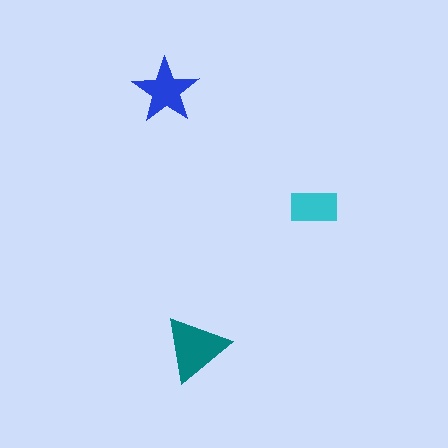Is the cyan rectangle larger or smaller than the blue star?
Smaller.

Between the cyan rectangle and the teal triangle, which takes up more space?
The teal triangle.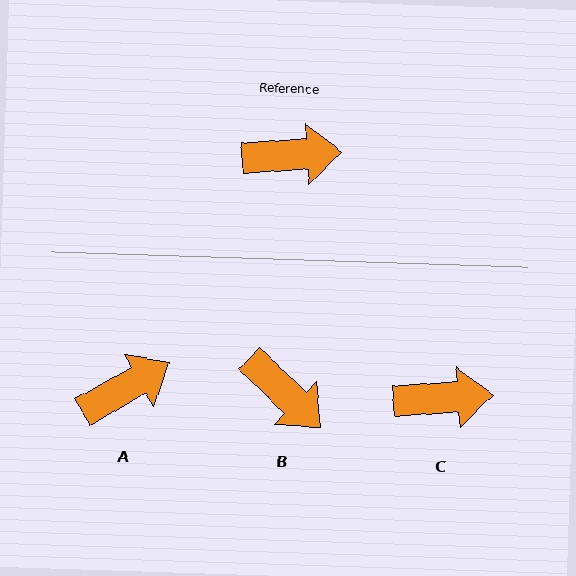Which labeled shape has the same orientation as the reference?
C.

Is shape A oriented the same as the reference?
No, it is off by about 26 degrees.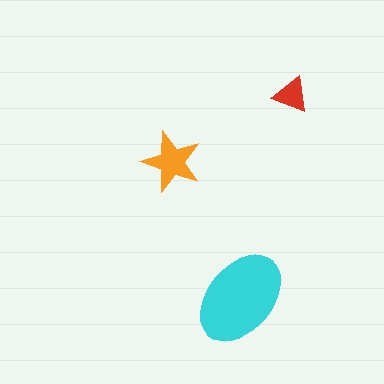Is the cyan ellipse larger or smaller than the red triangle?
Larger.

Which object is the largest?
The cyan ellipse.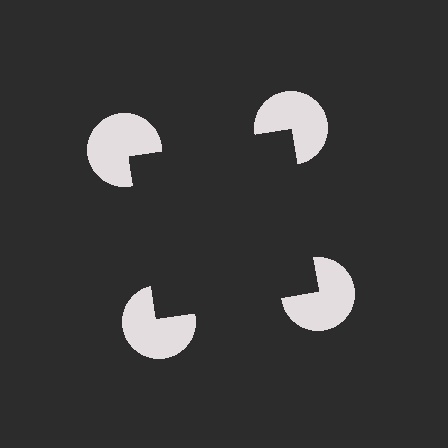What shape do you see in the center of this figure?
An illusory square — its edges are inferred from the aligned wedge cuts in the pac-man discs, not physically drawn.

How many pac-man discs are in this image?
There are 4 — one at each vertex of the illusory square.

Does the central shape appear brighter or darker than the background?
It typically appears slightly darker than the background, even though no actual brightness change is drawn.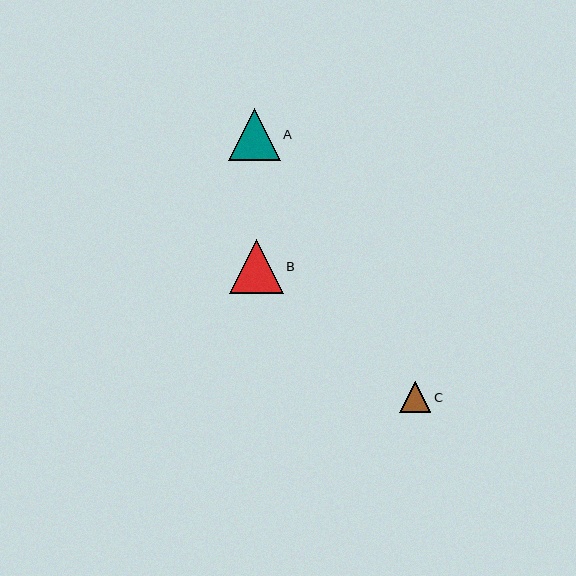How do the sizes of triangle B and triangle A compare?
Triangle B and triangle A are approximately the same size.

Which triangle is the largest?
Triangle B is the largest with a size of approximately 54 pixels.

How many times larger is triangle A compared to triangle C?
Triangle A is approximately 1.7 times the size of triangle C.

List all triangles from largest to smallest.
From largest to smallest: B, A, C.